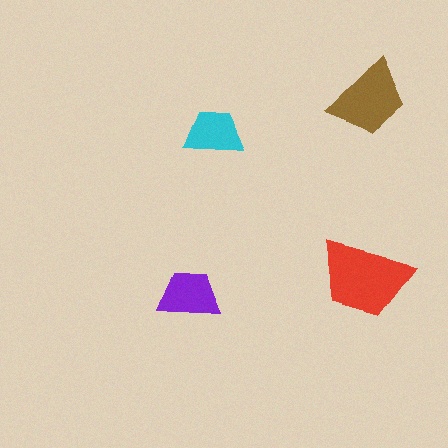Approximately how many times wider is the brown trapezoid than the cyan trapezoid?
About 1.5 times wider.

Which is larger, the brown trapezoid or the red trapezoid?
The red one.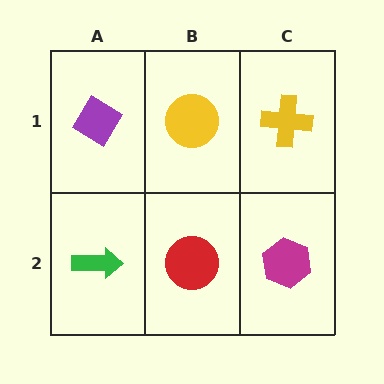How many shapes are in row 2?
3 shapes.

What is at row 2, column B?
A red circle.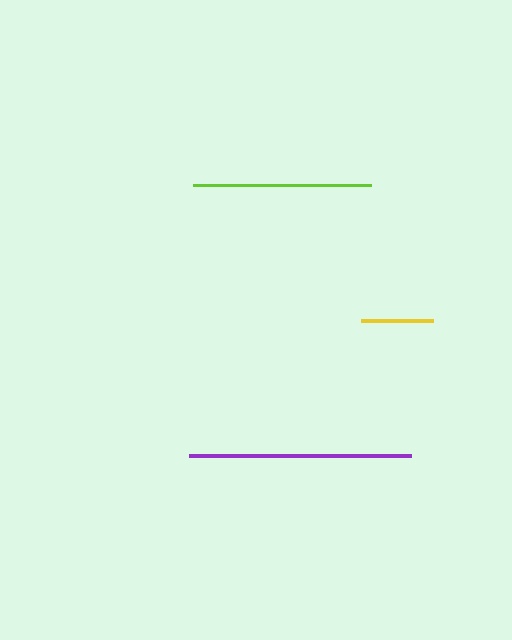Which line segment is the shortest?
The yellow line is the shortest at approximately 71 pixels.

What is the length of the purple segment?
The purple segment is approximately 221 pixels long.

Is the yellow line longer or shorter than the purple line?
The purple line is longer than the yellow line.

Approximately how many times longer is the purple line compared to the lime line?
The purple line is approximately 1.2 times the length of the lime line.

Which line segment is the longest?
The purple line is the longest at approximately 221 pixels.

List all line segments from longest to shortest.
From longest to shortest: purple, lime, yellow.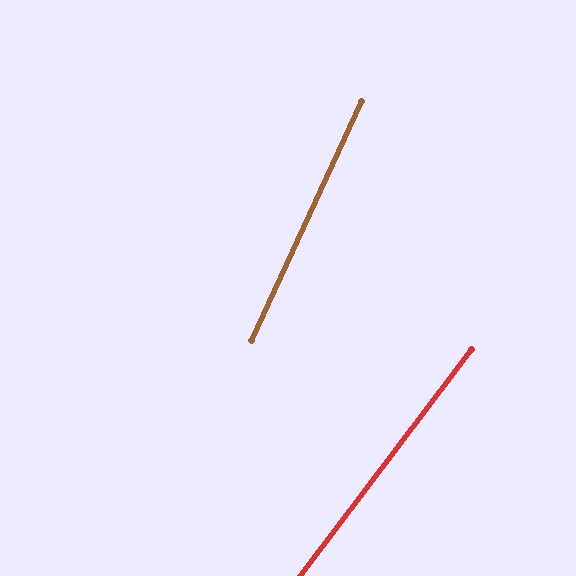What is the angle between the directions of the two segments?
Approximately 13 degrees.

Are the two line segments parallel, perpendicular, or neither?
Neither parallel nor perpendicular — they differ by about 13°.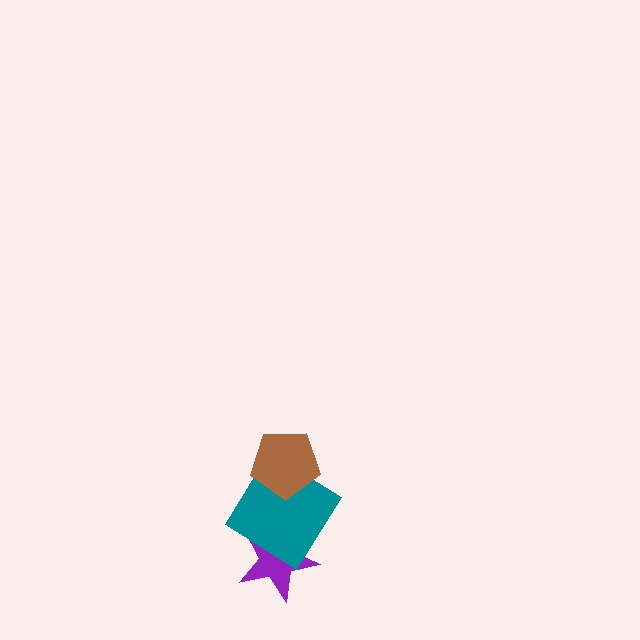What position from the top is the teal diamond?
The teal diamond is 2nd from the top.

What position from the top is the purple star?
The purple star is 3rd from the top.